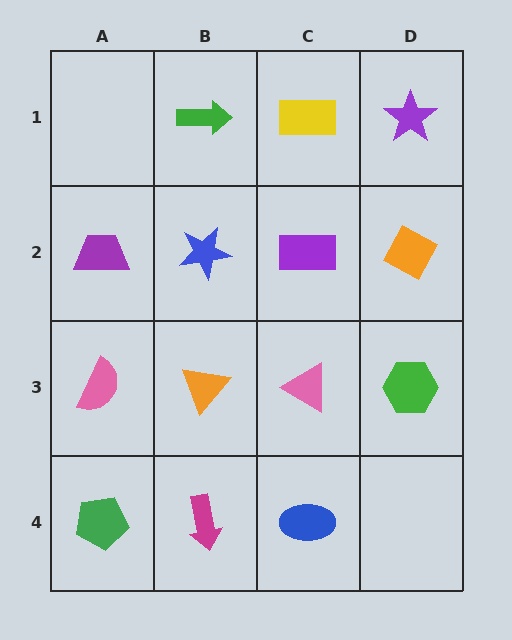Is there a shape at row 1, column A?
No, that cell is empty.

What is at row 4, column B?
A magenta arrow.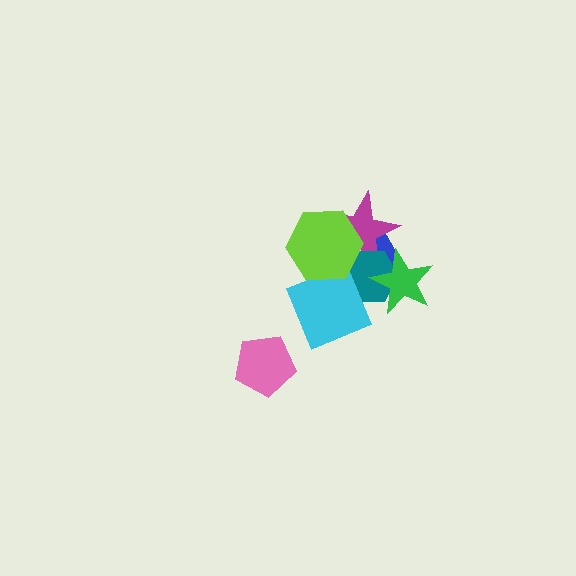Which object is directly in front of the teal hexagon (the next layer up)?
The green star is directly in front of the teal hexagon.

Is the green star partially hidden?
No, no other shape covers it.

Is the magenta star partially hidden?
Yes, it is partially covered by another shape.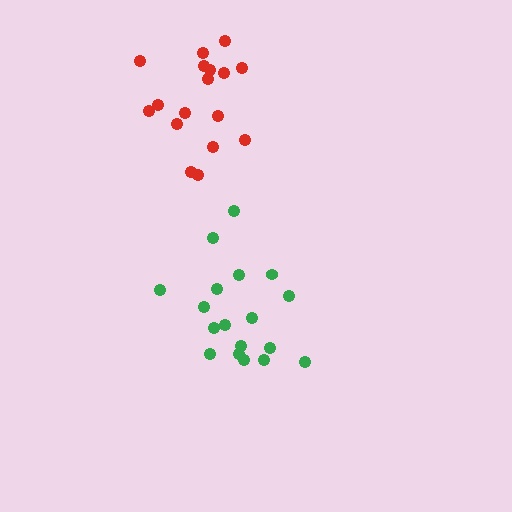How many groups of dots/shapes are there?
There are 2 groups.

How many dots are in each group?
Group 1: 17 dots, Group 2: 18 dots (35 total).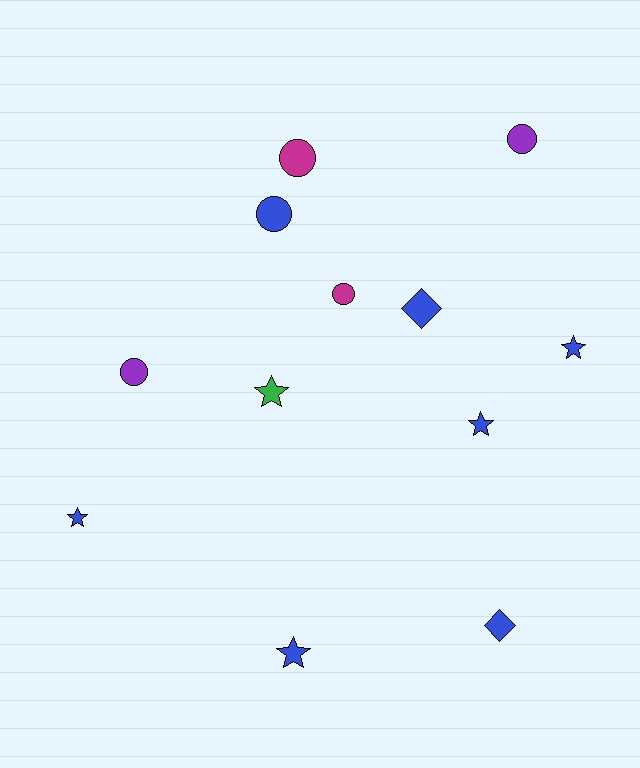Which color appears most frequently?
Blue, with 7 objects.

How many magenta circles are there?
There are 2 magenta circles.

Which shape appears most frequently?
Circle, with 5 objects.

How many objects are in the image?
There are 12 objects.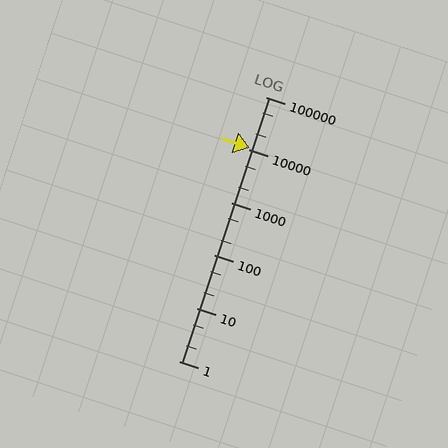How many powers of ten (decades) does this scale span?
The scale spans 5 decades, from 1 to 100000.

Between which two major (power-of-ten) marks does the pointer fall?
The pointer is between 10000 and 100000.